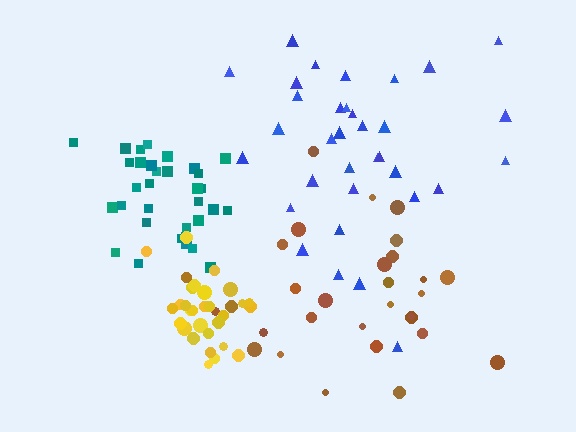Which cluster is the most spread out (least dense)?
Brown.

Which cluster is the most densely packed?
Yellow.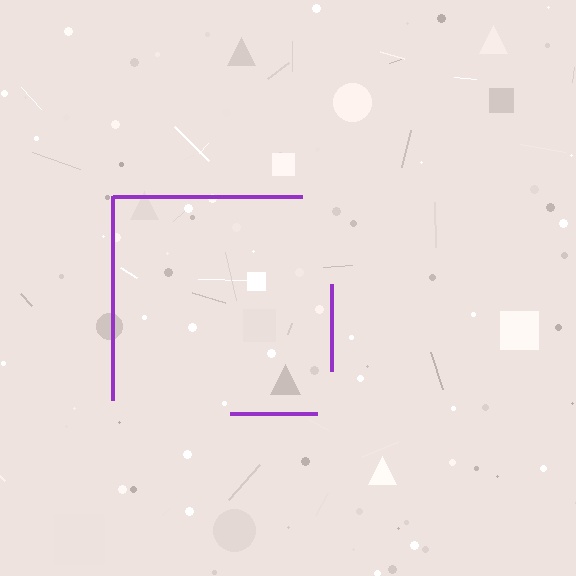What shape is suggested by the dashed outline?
The dashed outline suggests a square.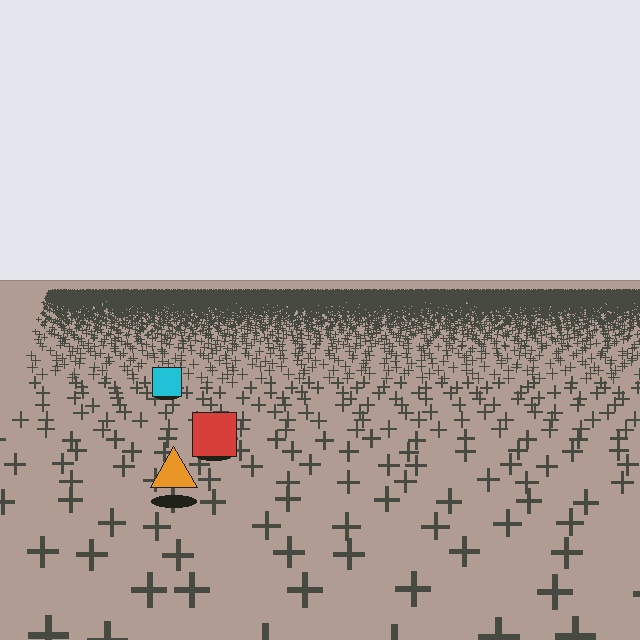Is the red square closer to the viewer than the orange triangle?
No. The orange triangle is closer — you can tell from the texture gradient: the ground texture is coarser near it.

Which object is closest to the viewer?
The orange triangle is closest. The texture marks near it are larger and more spread out.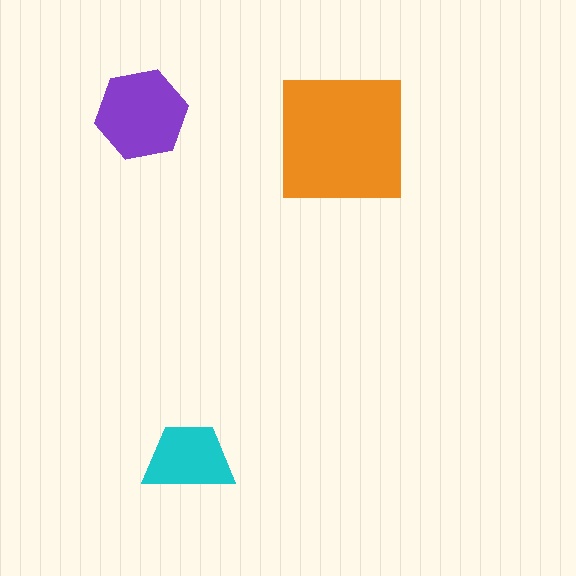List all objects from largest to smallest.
The orange square, the purple hexagon, the cyan trapezoid.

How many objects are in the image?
There are 3 objects in the image.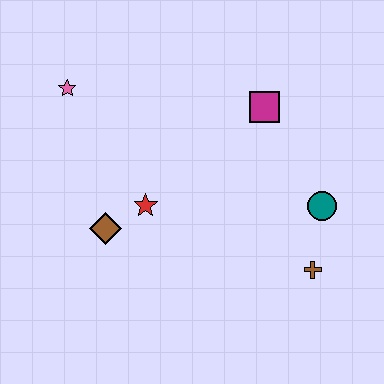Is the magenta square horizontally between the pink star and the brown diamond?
No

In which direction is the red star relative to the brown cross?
The red star is to the left of the brown cross.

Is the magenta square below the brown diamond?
No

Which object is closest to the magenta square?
The teal circle is closest to the magenta square.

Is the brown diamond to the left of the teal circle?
Yes